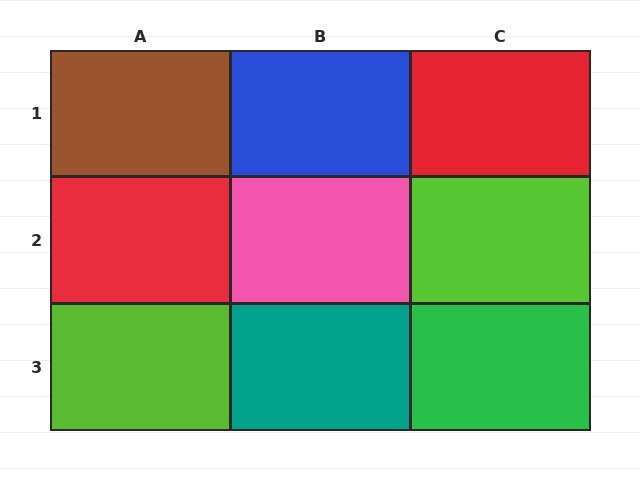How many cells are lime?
2 cells are lime.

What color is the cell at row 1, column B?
Blue.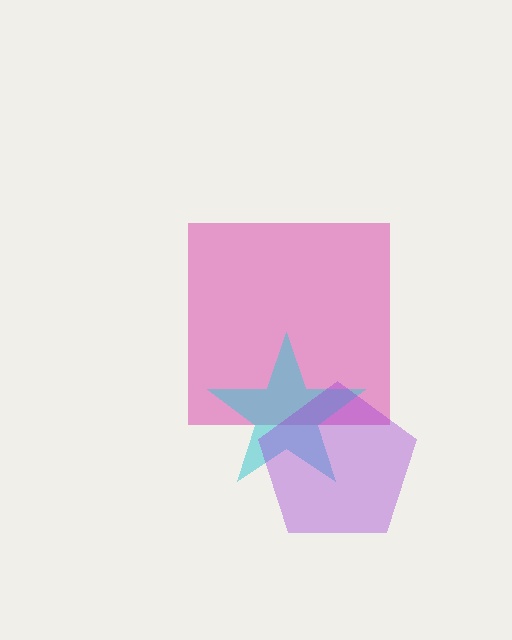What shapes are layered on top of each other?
The layered shapes are: a pink square, a cyan star, a purple pentagon.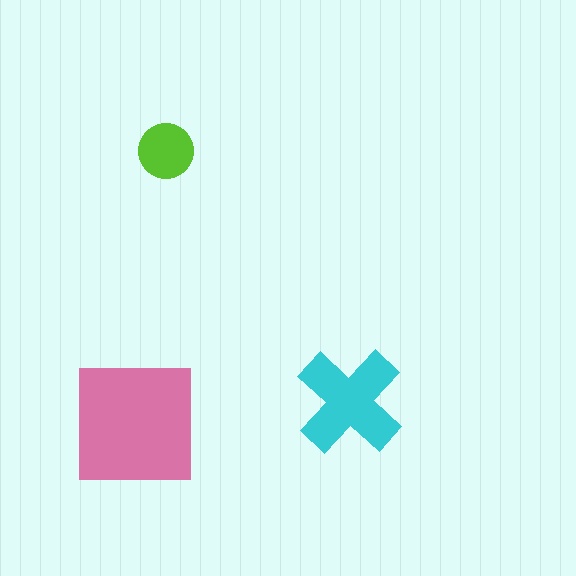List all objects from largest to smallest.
The pink square, the cyan cross, the lime circle.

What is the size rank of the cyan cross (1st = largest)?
2nd.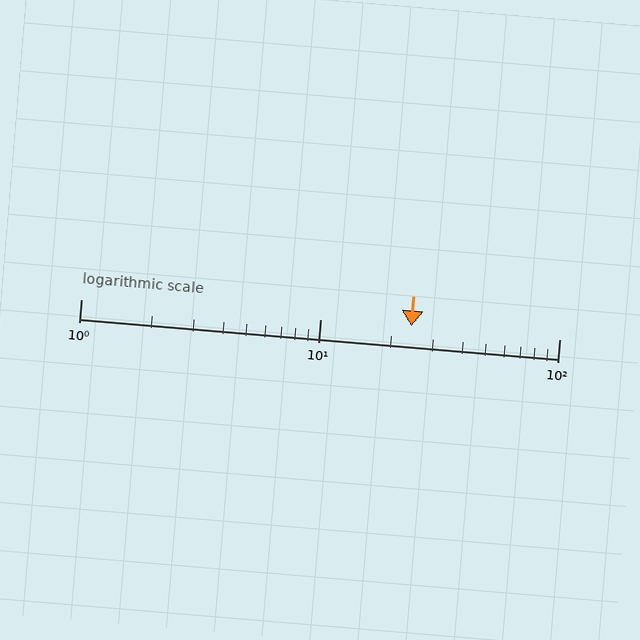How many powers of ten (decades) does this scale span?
The scale spans 2 decades, from 1 to 100.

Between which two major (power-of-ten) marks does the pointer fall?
The pointer is between 10 and 100.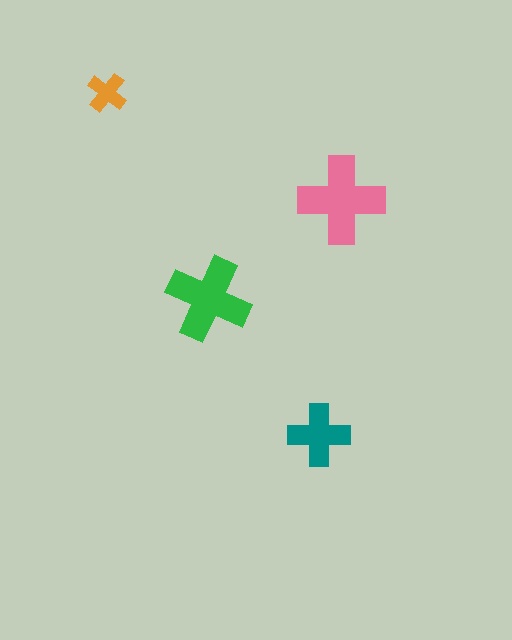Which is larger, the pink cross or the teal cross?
The pink one.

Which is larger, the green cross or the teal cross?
The green one.